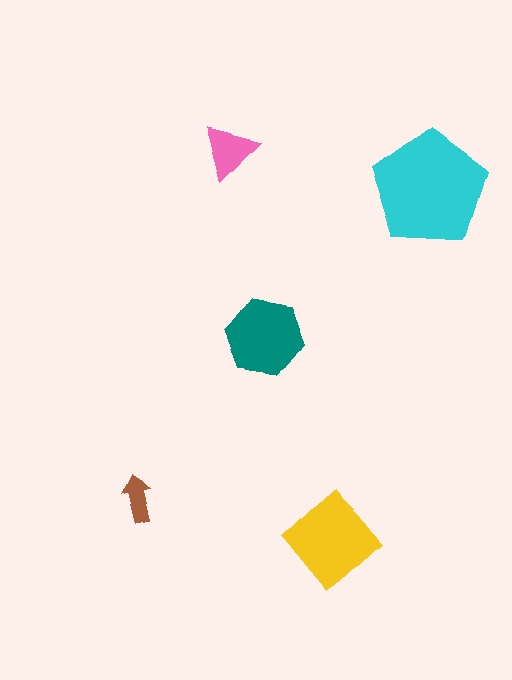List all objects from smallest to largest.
The brown arrow, the pink triangle, the teal hexagon, the yellow diamond, the cyan pentagon.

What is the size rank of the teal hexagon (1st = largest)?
3rd.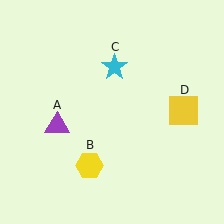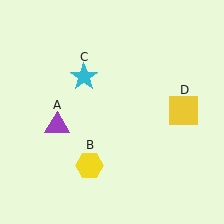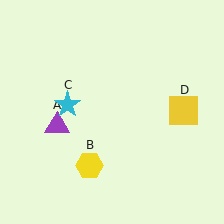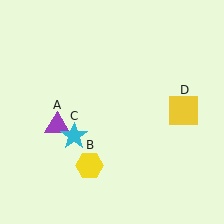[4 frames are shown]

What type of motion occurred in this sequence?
The cyan star (object C) rotated counterclockwise around the center of the scene.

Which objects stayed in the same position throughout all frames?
Purple triangle (object A) and yellow hexagon (object B) and yellow square (object D) remained stationary.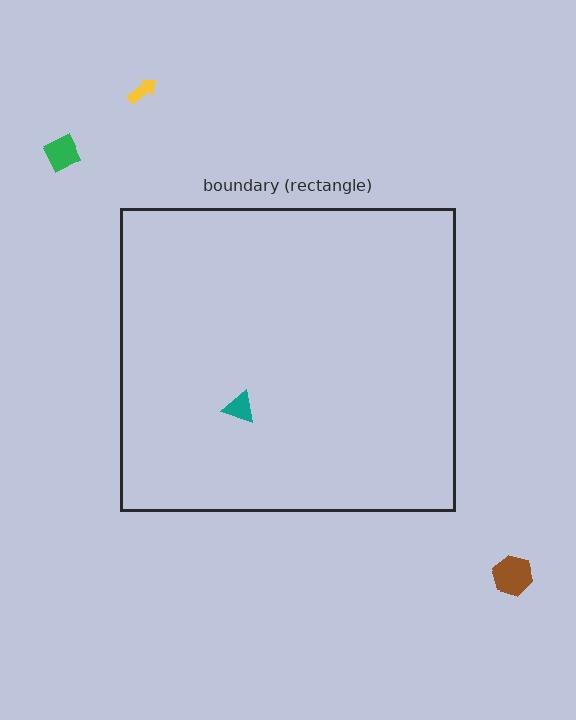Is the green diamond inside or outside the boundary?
Outside.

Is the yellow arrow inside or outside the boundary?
Outside.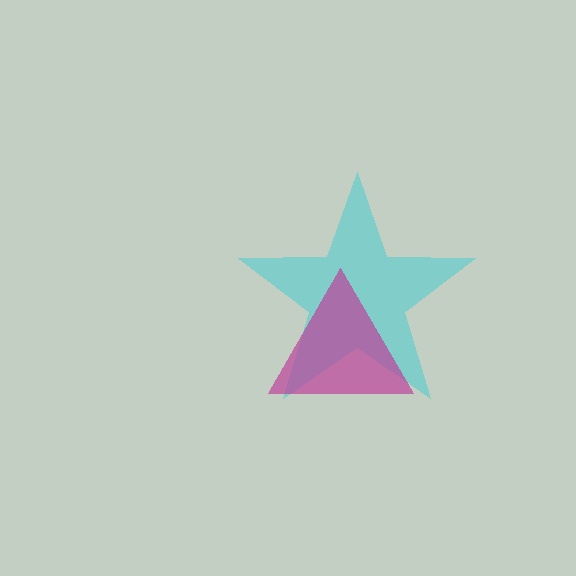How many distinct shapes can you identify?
There are 2 distinct shapes: a cyan star, a magenta triangle.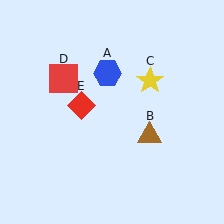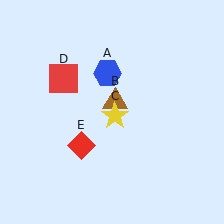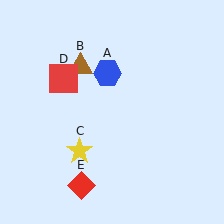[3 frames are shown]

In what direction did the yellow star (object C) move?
The yellow star (object C) moved down and to the left.